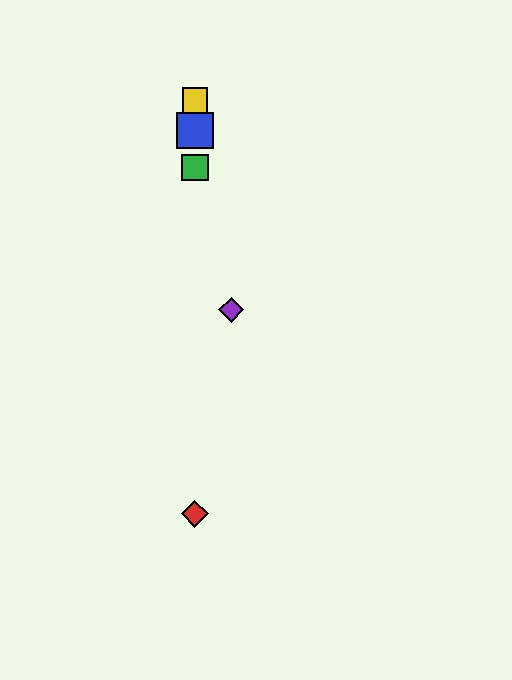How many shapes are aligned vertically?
4 shapes (the red diamond, the blue square, the green square, the yellow square) are aligned vertically.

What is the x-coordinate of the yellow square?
The yellow square is at x≈195.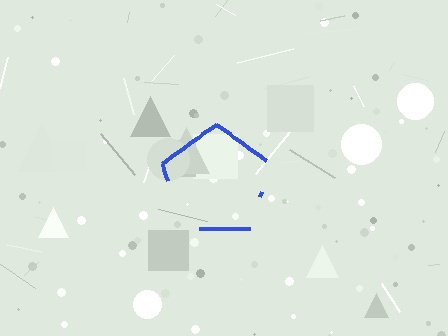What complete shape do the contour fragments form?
The contour fragments form a pentagon.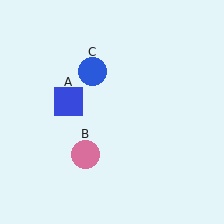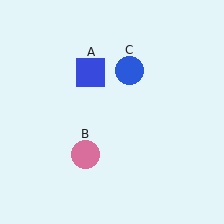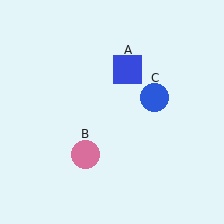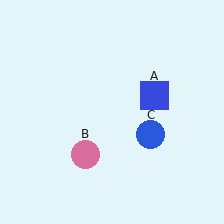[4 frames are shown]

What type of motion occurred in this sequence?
The blue square (object A), blue circle (object C) rotated clockwise around the center of the scene.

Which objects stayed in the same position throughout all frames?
Pink circle (object B) remained stationary.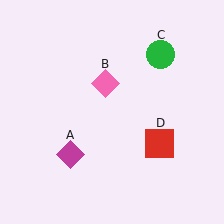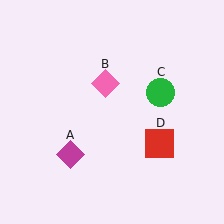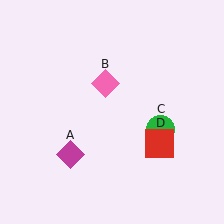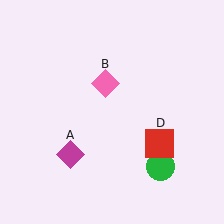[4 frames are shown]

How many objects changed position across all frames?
1 object changed position: green circle (object C).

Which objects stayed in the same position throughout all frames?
Magenta diamond (object A) and pink diamond (object B) and red square (object D) remained stationary.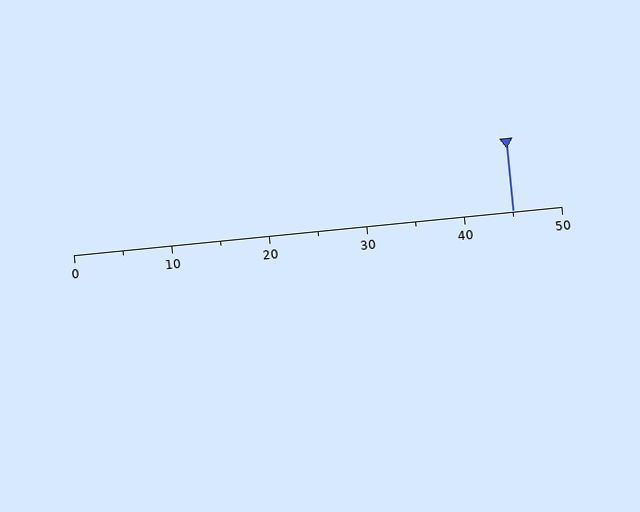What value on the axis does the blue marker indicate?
The marker indicates approximately 45.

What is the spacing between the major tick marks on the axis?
The major ticks are spaced 10 apart.